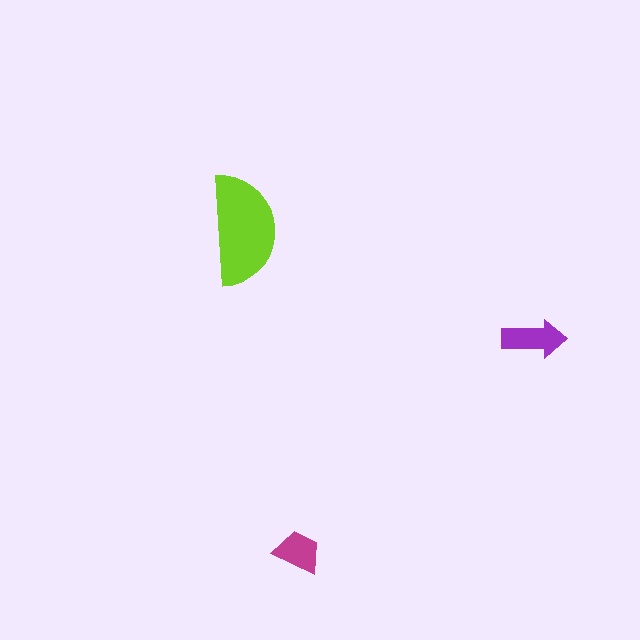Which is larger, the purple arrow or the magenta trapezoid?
The purple arrow.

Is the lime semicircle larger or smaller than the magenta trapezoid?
Larger.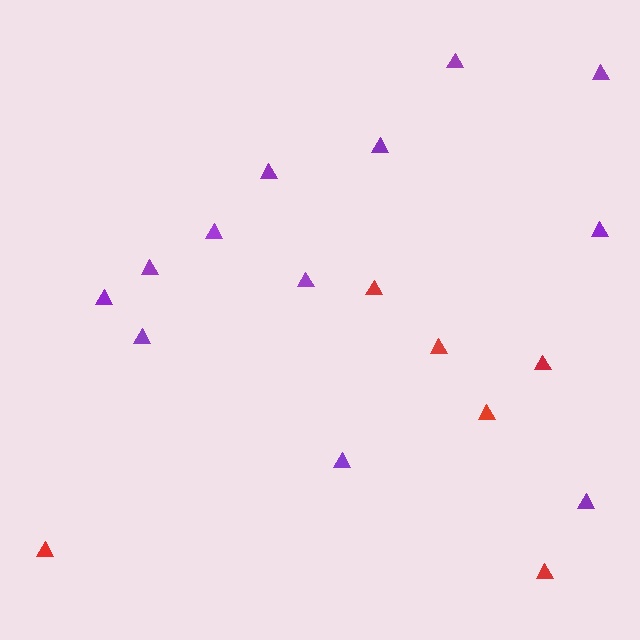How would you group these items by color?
There are 2 groups: one group of purple triangles (12) and one group of red triangles (6).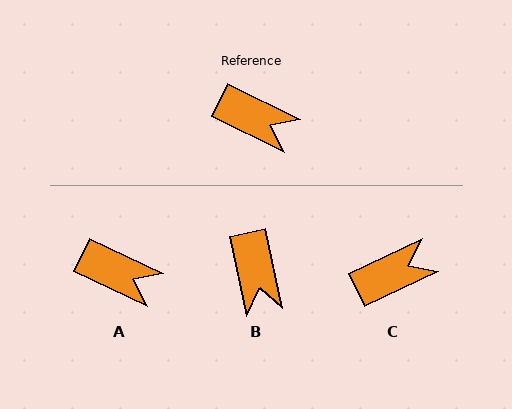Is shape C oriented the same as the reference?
No, it is off by about 51 degrees.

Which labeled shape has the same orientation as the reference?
A.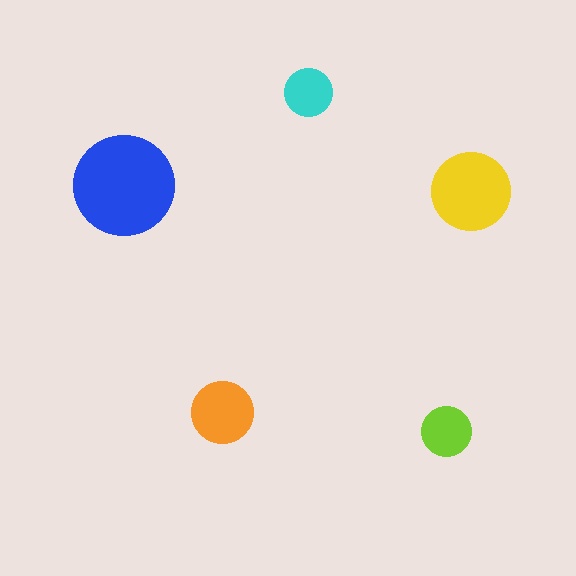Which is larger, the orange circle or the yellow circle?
The yellow one.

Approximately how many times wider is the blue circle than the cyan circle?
About 2 times wider.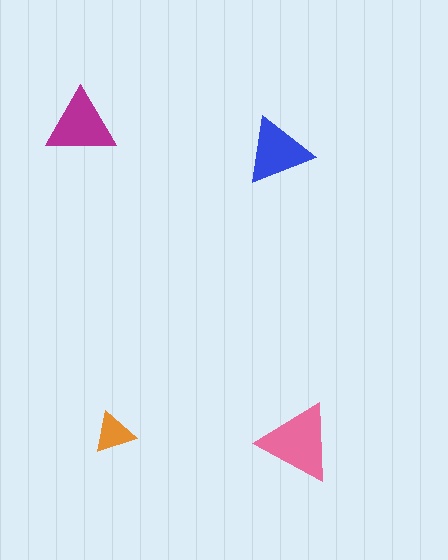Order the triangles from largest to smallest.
the pink one, the magenta one, the blue one, the orange one.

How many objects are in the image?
There are 4 objects in the image.